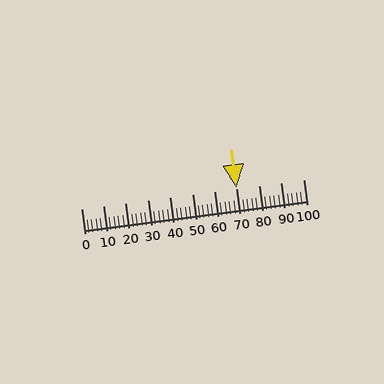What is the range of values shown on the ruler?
The ruler shows values from 0 to 100.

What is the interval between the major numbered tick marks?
The major tick marks are spaced 10 units apart.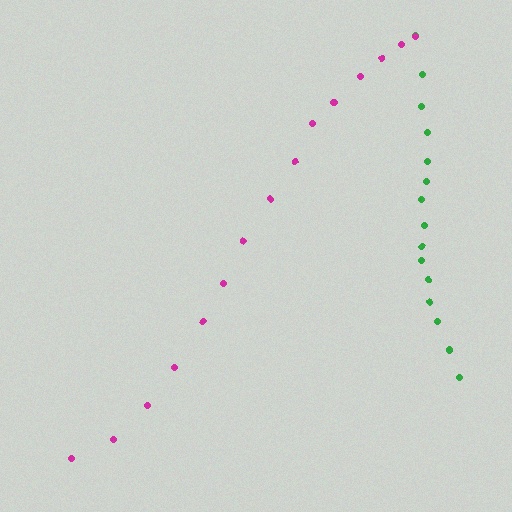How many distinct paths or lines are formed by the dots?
There are 2 distinct paths.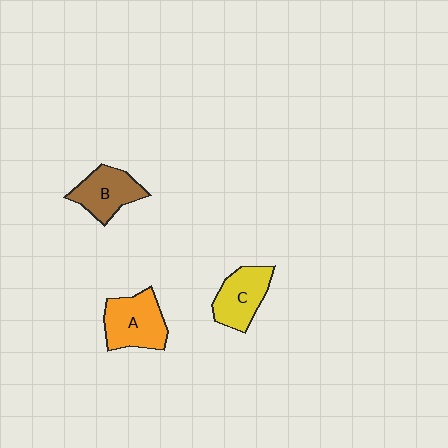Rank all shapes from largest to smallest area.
From largest to smallest: A (orange), C (yellow), B (brown).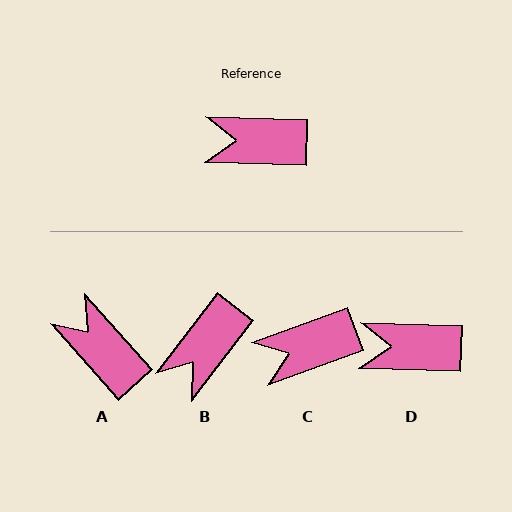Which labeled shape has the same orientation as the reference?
D.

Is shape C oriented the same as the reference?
No, it is off by about 22 degrees.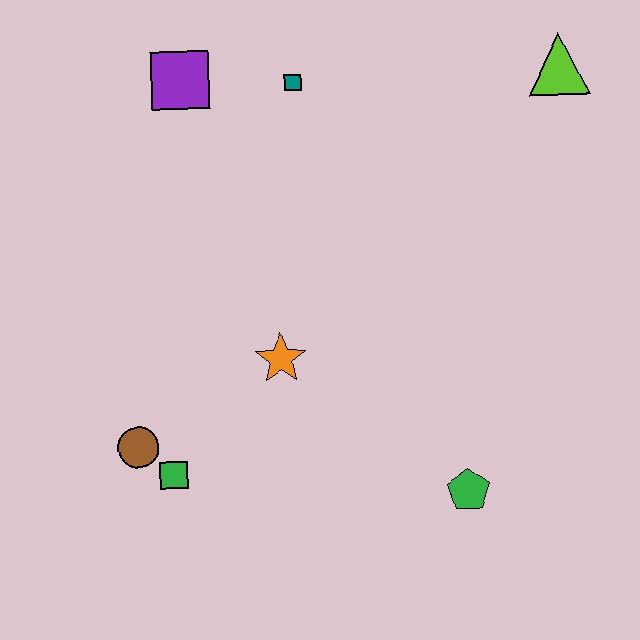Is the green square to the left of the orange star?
Yes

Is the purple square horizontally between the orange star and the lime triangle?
No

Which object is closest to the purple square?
The teal square is closest to the purple square.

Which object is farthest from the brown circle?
The lime triangle is farthest from the brown circle.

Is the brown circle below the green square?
No